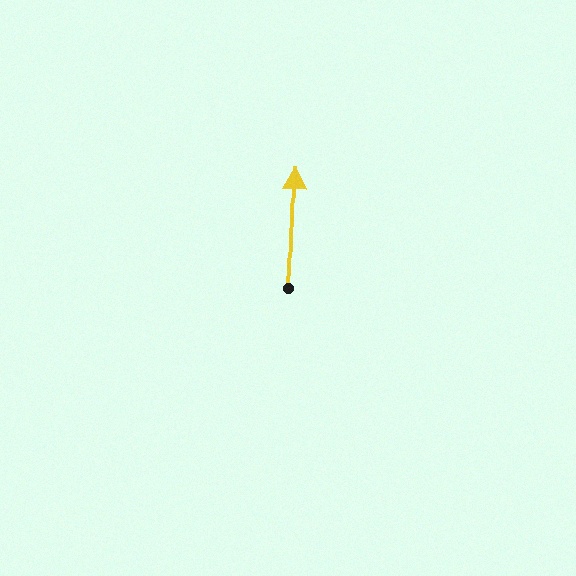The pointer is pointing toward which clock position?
Roughly 12 o'clock.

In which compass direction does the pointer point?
North.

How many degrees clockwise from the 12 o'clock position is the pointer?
Approximately 3 degrees.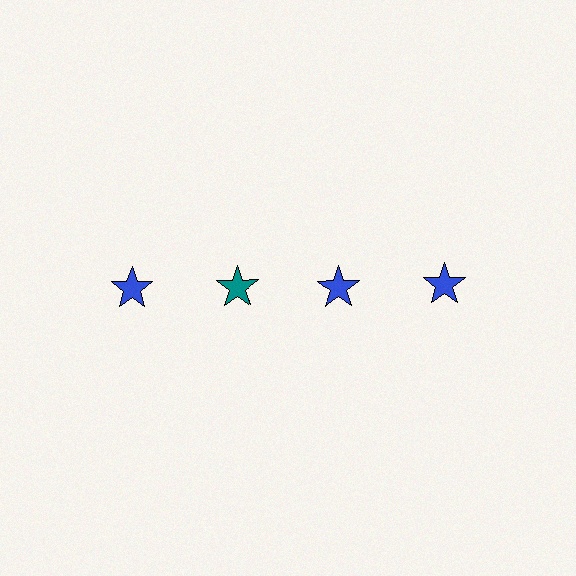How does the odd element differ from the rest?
It has a different color: teal instead of blue.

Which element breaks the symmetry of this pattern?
The teal star in the top row, second from left column breaks the symmetry. All other shapes are blue stars.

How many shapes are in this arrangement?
There are 4 shapes arranged in a grid pattern.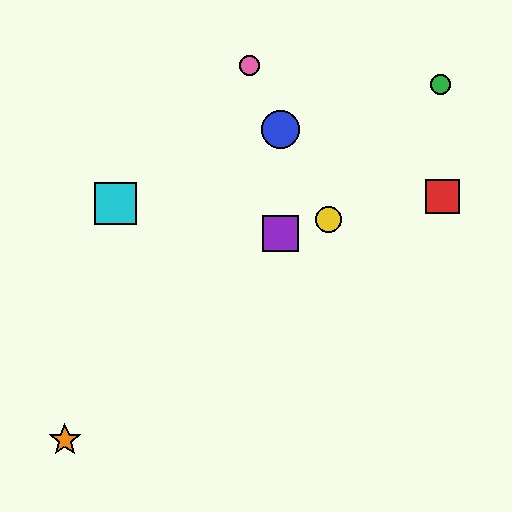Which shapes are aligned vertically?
The blue circle, the purple square are aligned vertically.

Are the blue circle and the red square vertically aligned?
No, the blue circle is at x≈280 and the red square is at x≈443.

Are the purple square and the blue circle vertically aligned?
Yes, both are at x≈280.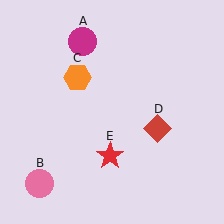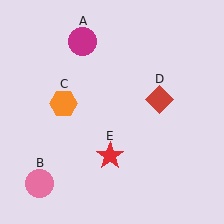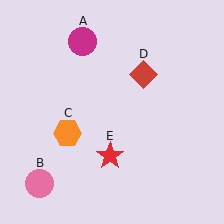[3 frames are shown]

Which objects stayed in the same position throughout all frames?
Magenta circle (object A) and pink circle (object B) and red star (object E) remained stationary.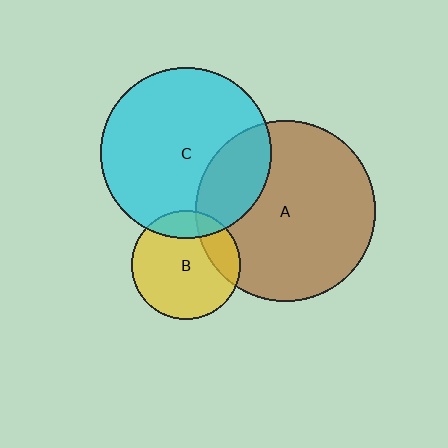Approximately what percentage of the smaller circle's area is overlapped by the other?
Approximately 20%.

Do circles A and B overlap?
Yes.